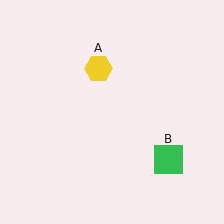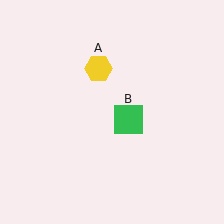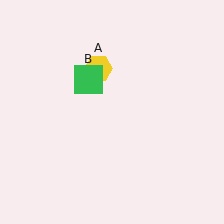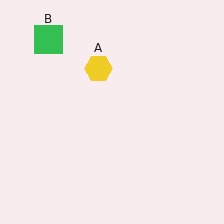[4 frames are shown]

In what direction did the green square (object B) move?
The green square (object B) moved up and to the left.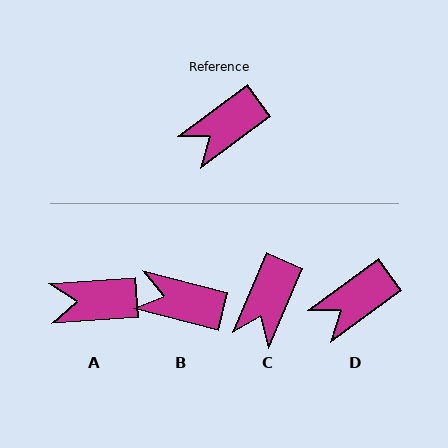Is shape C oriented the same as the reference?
No, it is off by about 30 degrees.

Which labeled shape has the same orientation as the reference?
D.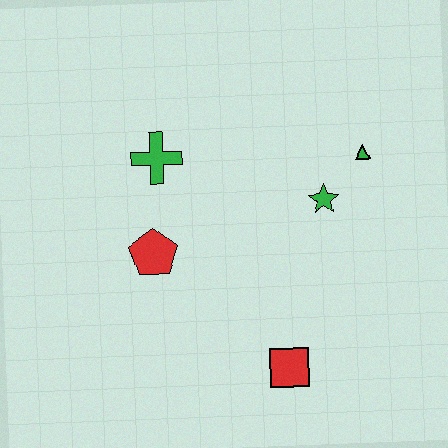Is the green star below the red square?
No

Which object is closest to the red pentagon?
The green cross is closest to the red pentagon.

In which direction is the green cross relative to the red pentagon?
The green cross is above the red pentagon.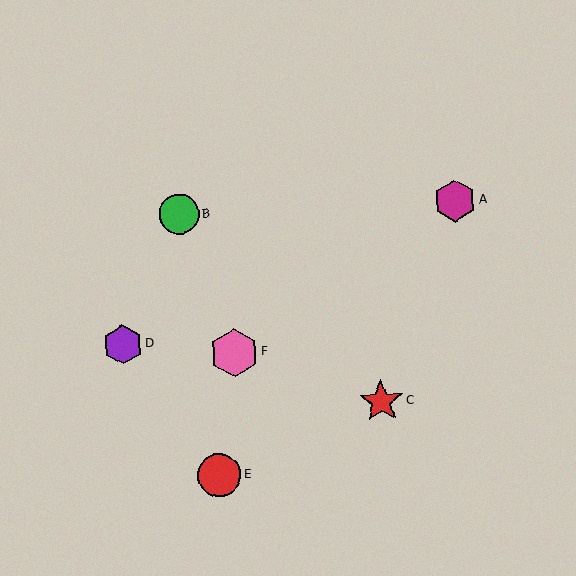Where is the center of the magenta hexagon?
The center of the magenta hexagon is at (455, 201).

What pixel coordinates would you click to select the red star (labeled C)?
Click at (381, 401) to select the red star C.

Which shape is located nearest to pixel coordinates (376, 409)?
The red star (labeled C) at (381, 401) is nearest to that location.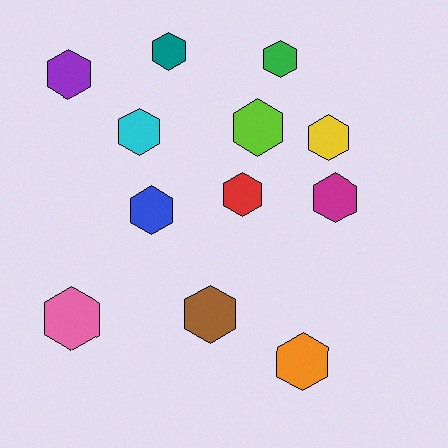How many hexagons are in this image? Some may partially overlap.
There are 12 hexagons.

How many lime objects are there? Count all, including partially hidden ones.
There is 1 lime object.